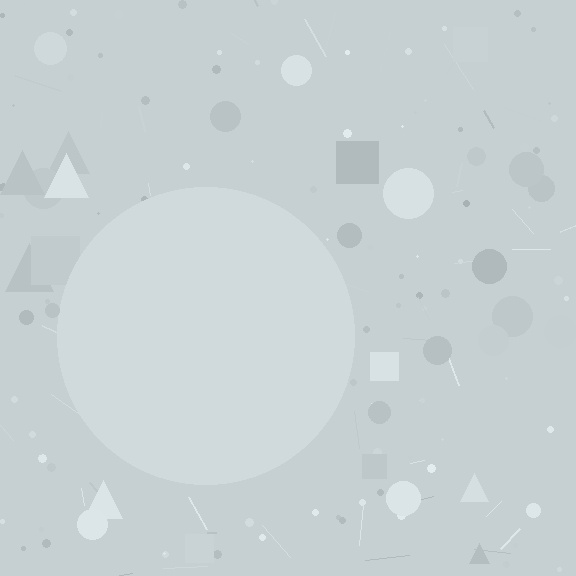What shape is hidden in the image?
A circle is hidden in the image.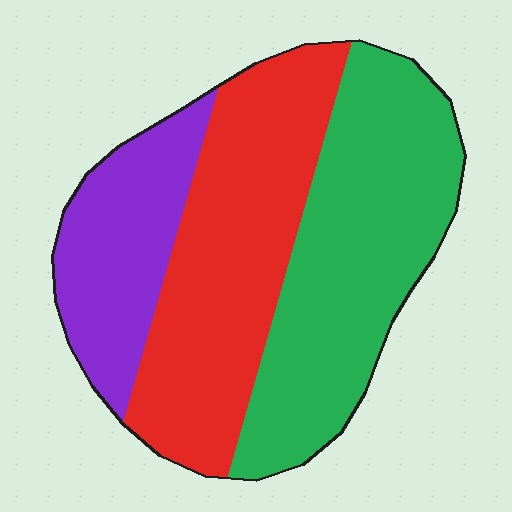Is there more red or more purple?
Red.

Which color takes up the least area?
Purple, at roughly 20%.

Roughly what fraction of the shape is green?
Green takes up about two fifths (2/5) of the shape.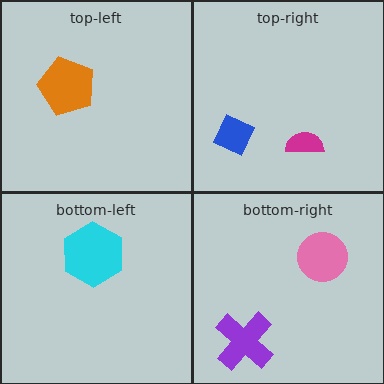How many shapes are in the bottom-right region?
2.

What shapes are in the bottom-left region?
The cyan hexagon.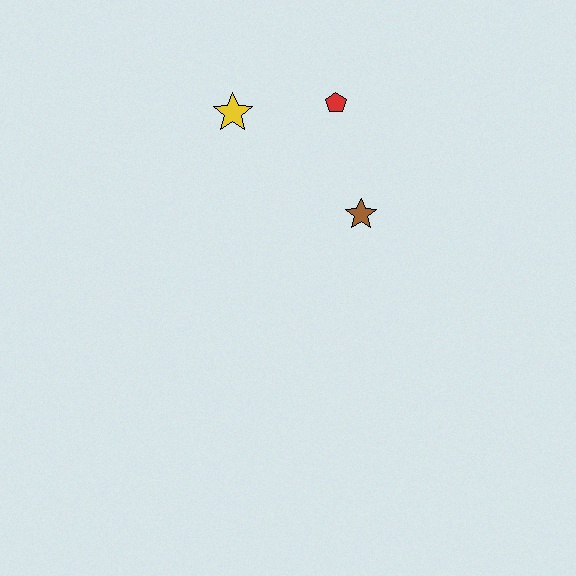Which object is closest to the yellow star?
The red pentagon is closest to the yellow star.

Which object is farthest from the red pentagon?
The brown star is farthest from the red pentagon.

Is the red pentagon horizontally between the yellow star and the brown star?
Yes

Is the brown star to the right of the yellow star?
Yes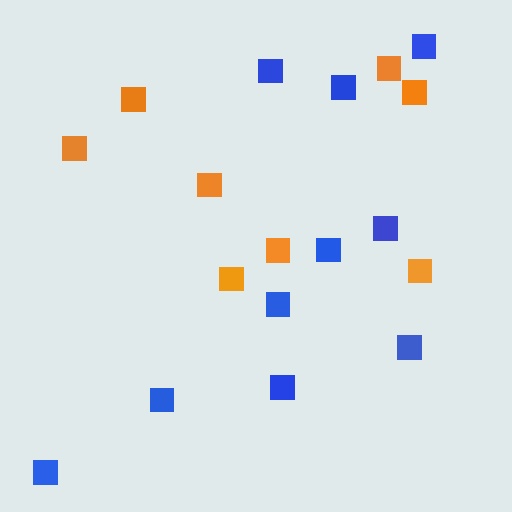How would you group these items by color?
There are 2 groups: one group of orange squares (8) and one group of blue squares (10).